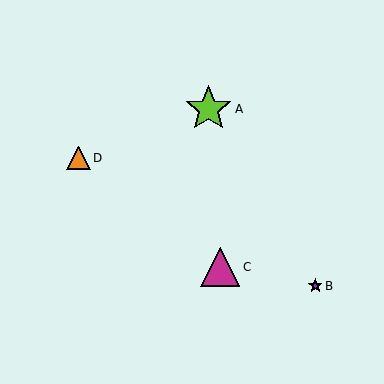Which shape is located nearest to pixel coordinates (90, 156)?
The orange triangle (labeled D) at (78, 158) is nearest to that location.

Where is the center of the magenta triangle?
The center of the magenta triangle is at (220, 267).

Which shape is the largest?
The lime star (labeled A) is the largest.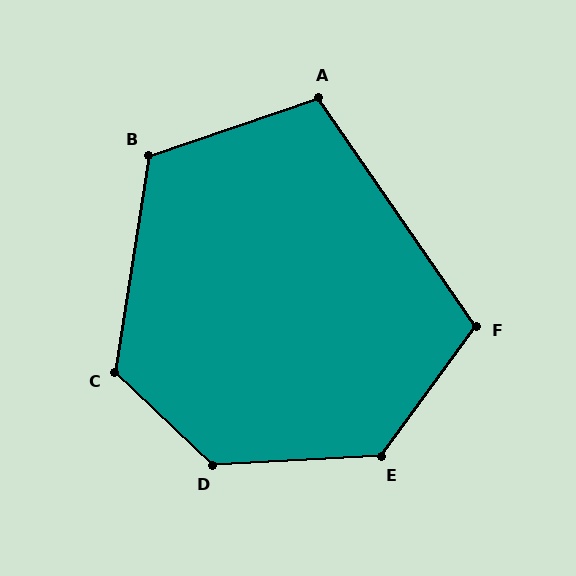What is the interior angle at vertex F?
Approximately 109 degrees (obtuse).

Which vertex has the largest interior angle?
D, at approximately 133 degrees.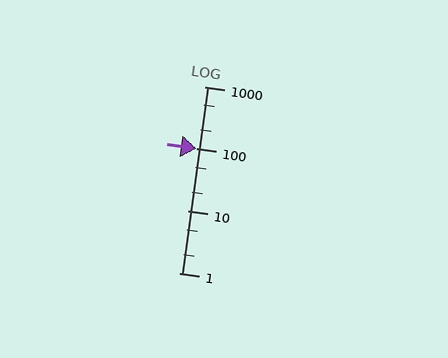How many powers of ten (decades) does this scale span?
The scale spans 3 decades, from 1 to 1000.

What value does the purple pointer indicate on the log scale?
The pointer indicates approximately 100.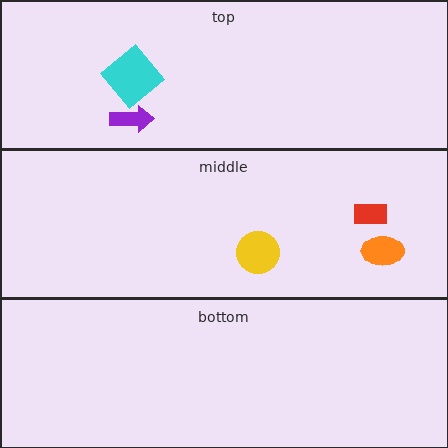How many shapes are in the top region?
2.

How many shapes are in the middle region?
3.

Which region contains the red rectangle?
The middle region.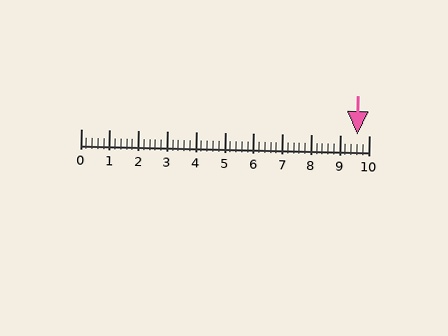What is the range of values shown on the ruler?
The ruler shows values from 0 to 10.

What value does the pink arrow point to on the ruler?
The pink arrow points to approximately 9.6.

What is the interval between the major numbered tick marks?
The major tick marks are spaced 1 units apart.